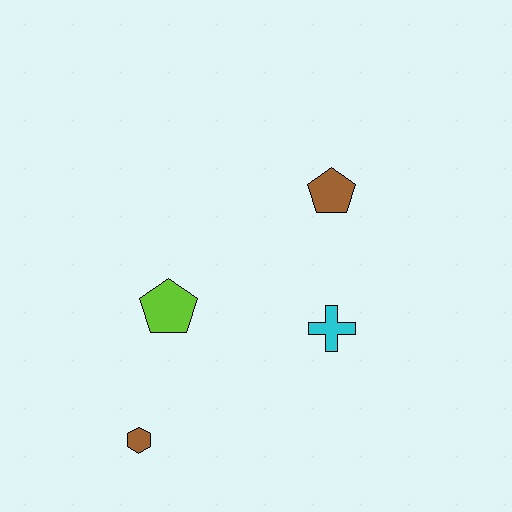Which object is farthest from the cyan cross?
The brown hexagon is farthest from the cyan cross.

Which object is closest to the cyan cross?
The brown pentagon is closest to the cyan cross.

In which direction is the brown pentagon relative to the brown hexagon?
The brown pentagon is above the brown hexagon.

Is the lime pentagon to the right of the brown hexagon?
Yes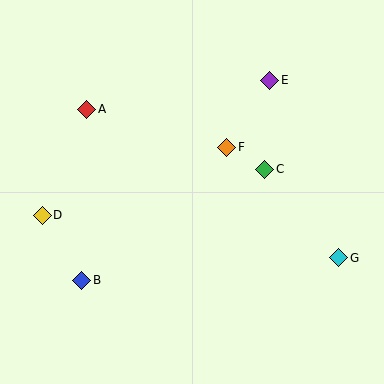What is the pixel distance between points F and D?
The distance between F and D is 197 pixels.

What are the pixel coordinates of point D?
Point D is at (42, 215).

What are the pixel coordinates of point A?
Point A is at (87, 109).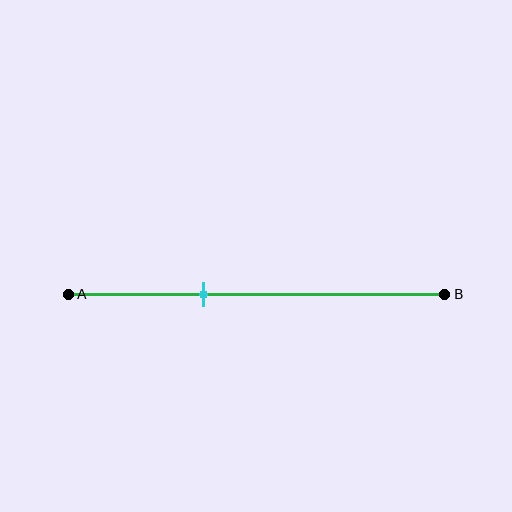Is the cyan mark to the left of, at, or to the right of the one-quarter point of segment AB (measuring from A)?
The cyan mark is to the right of the one-quarter point of segment AB.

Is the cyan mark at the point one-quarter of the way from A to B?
No, the mark is at about 35% from A, not at the 25% one-quarter point.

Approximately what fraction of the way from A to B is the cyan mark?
The cyan mark is approximately 35% of the way from A to B.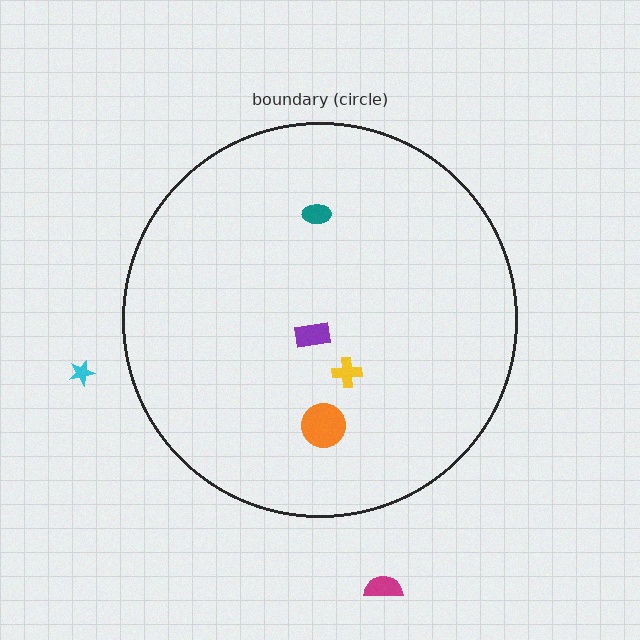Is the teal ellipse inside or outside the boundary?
Inside.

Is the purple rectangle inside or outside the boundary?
Inside.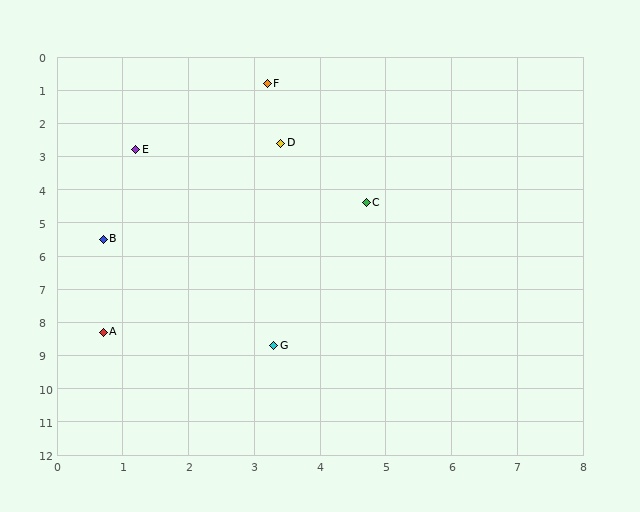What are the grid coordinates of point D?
Point D is at approximately (3.4, 2.6).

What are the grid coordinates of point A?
Point A is at approximately (0.7, 8.3).